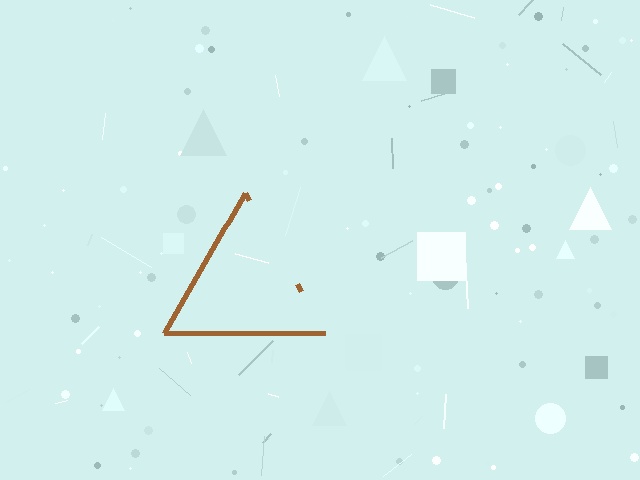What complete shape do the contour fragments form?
The contour fragments form a triangle.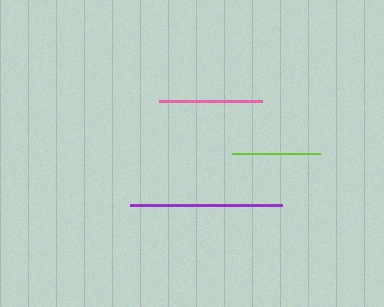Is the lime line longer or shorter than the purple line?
The purple line is longer than the lime line.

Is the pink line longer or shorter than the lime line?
The pink line is longer than the lime line.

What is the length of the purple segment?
The purple segment is approximately 151 pixels long.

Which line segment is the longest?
The purple line is the longest at approximately 151 pixels.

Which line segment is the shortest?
The lime line is the shortest at approximately 88 pixels.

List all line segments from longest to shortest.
From longest to shortest: purple, pink, lime.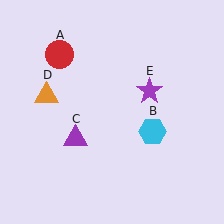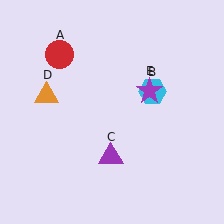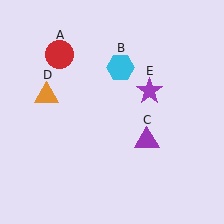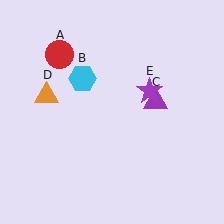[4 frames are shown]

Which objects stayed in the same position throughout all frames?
Red circle (object A) and orange triangle (object D) and purple star (object E) remained stationary.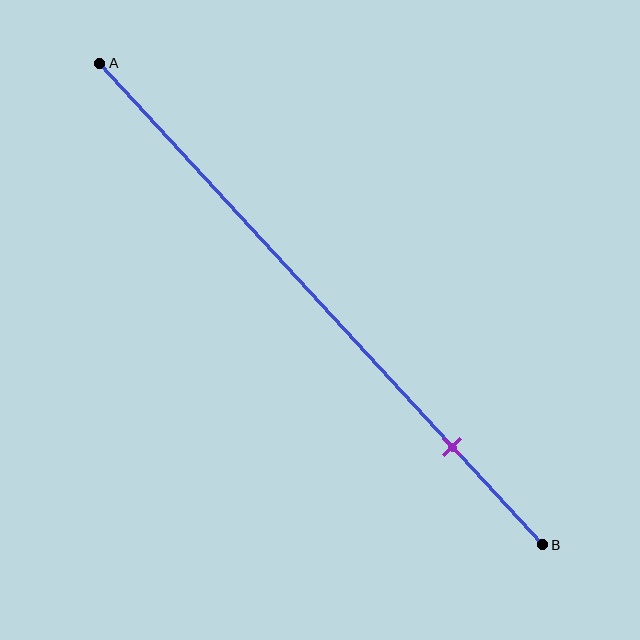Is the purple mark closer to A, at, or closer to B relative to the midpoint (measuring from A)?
The purple mark is closer to point B than the midpoint of segment AB.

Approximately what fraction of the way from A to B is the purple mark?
The purple mark is approximately 80% of the way from A to B.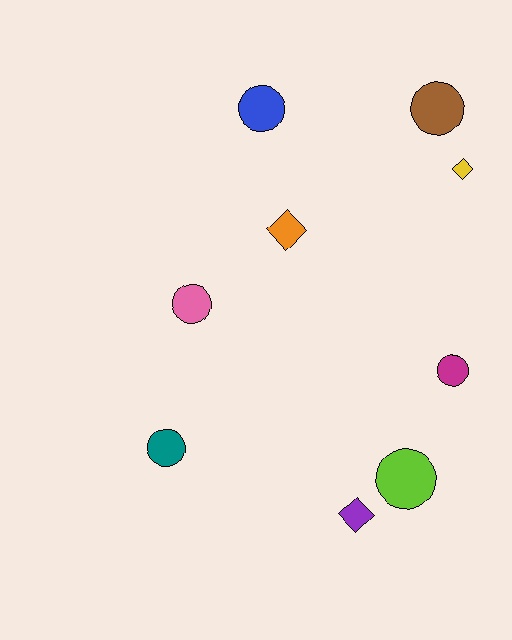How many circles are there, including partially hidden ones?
There are 6 circles.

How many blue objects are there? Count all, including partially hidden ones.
There is 1 blue object.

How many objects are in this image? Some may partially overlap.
There are 9 objects.